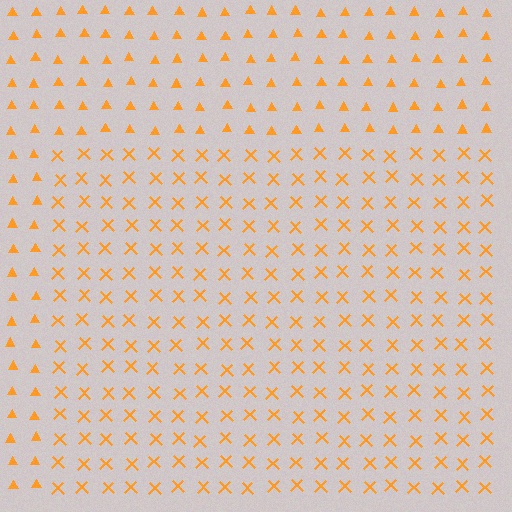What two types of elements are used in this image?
The image uses X marks inside the rectangle region and triangles outside it.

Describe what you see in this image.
The image is filled with small orange elements arranged in a uniform grid. A rectangle-shaped region contains X marks, while the surrounding area contains triangles. The boundary is defined purely by the change in element shape.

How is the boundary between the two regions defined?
The boundary is defined by a change in element shape: X marks inside vs. triangles outside. All elements share the same color and spacing.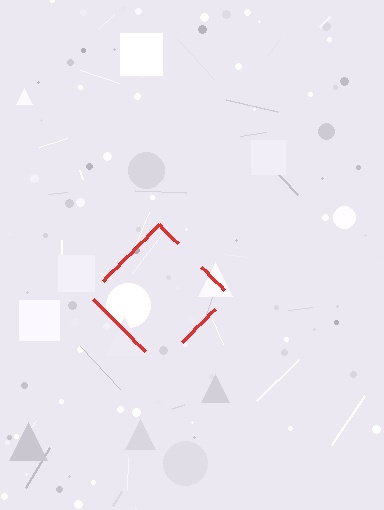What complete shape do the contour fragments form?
The contour fragments form a diamond.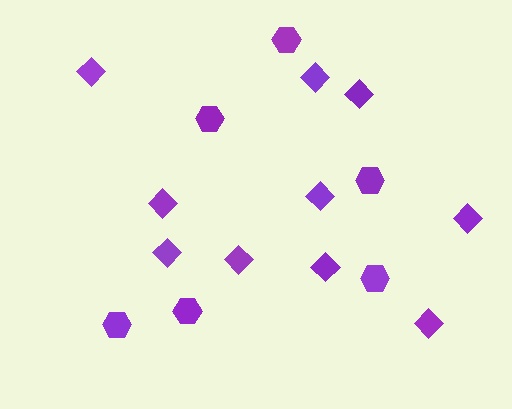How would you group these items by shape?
There are 2 groups: one group of diamonds (10) and one group of hexagons (6).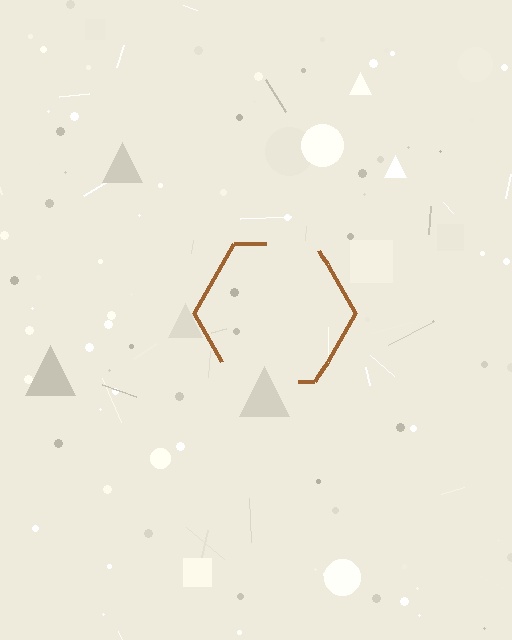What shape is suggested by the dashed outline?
The dashed outline suggests a hexagon.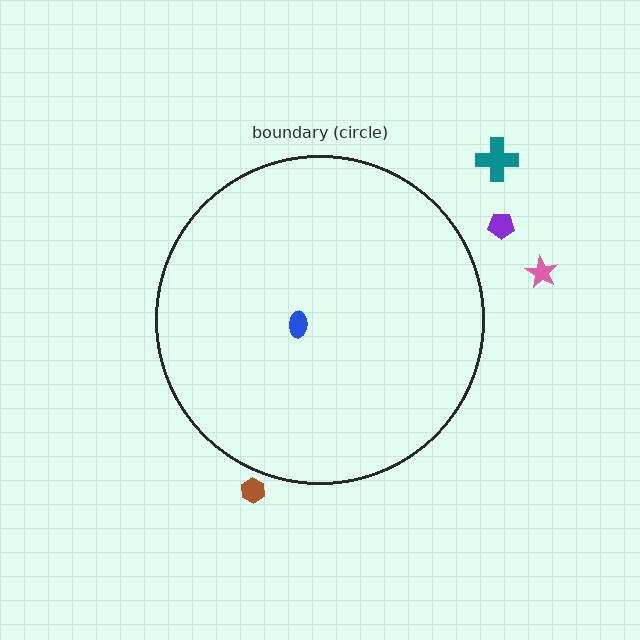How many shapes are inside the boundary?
1 inside, 4 outside.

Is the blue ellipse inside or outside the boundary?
Inside.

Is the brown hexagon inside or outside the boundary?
Outside.